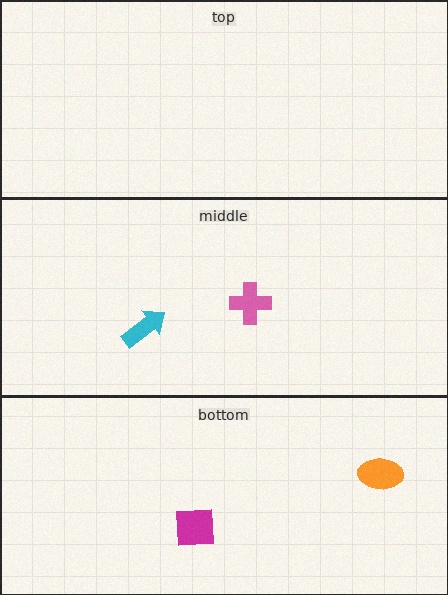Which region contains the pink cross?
The middle region.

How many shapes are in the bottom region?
2.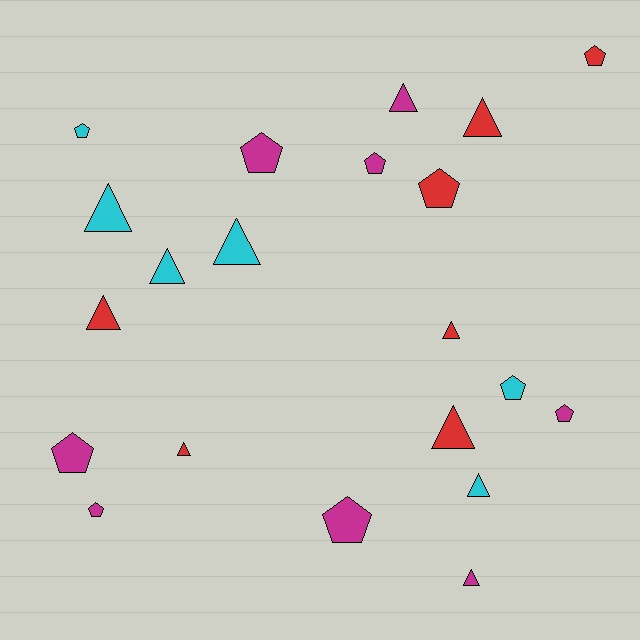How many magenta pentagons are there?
There are 6 magenta pentagons.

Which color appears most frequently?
Magenta, with 8 objects.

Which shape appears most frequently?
Triangle, with 11 objects.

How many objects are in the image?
There are 21 objects.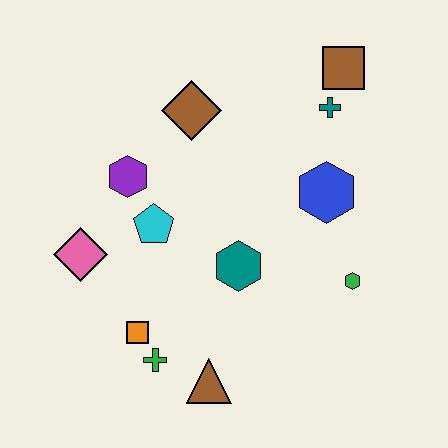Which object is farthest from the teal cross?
The green cross is farthest from the teal cross.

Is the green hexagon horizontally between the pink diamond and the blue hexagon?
No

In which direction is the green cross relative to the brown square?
The green cross is below the brown square.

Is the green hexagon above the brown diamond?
No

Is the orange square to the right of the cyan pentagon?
No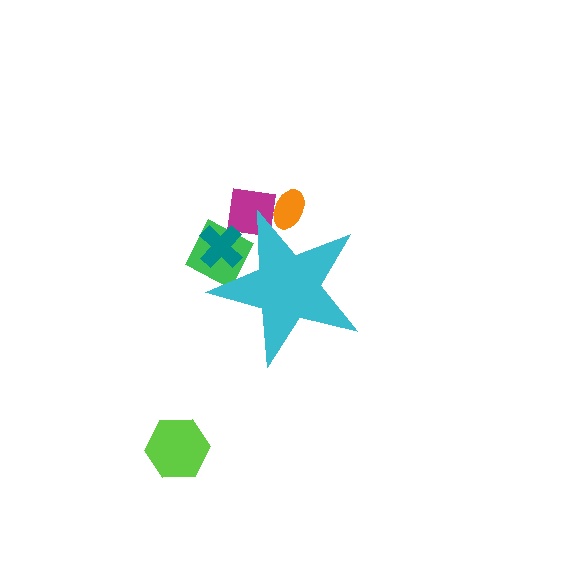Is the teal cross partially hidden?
Yes, the teal cross is partially hidden behind the cyan star.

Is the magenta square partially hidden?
Yes, the magenta square is partially hidden behind the cyan star.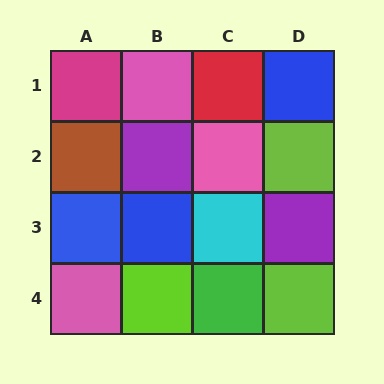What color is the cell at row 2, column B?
Purple.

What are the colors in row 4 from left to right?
Pink, lime, green, lime.